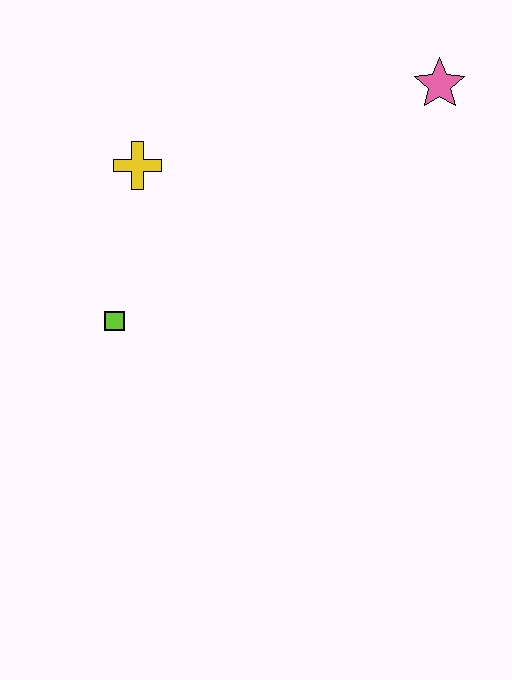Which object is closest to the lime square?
The yellow cross is closest to the lime square.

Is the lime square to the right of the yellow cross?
No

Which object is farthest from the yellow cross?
The pink star is farthest from the yellow cross.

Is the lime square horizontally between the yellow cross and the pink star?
No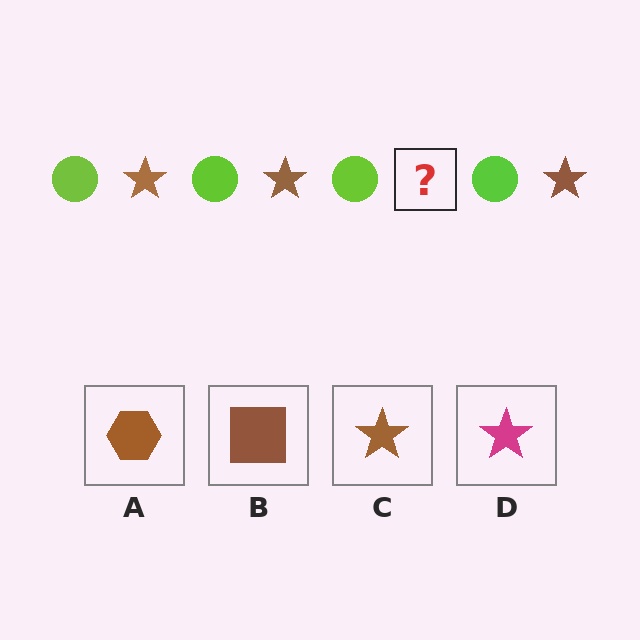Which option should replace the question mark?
Option C.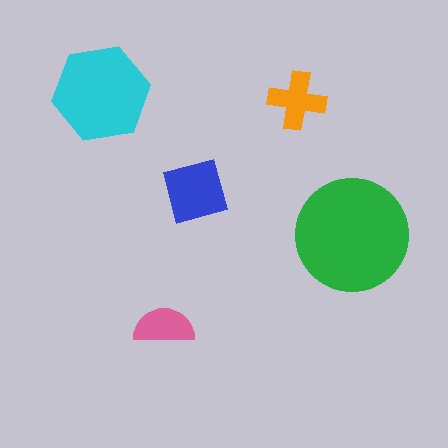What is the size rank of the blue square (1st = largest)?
3rd.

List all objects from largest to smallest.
The green circle, the cyan hexagon, the blue square, the orange cross, the pink semicircle.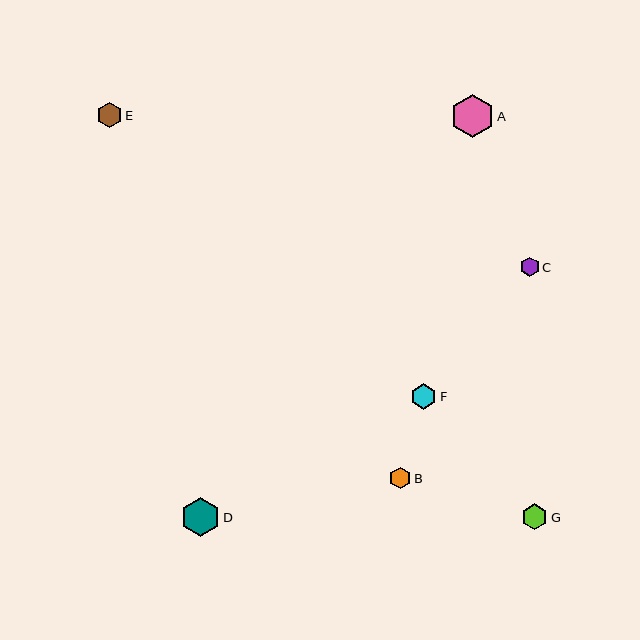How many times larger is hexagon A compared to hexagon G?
Hexagon A is approximately 1.7 times the size of hexagon G.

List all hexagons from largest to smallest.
From largest to smallest: A, D, G, F, E, B, C.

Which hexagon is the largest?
Hexagon A is the largest with a size of approximately 43 pixels.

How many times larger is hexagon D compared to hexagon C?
Hexagon D is approximately 2.1 times the size of hexagon C.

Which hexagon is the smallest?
Hexagon C is the smallest with a size of approximately 19 pixels.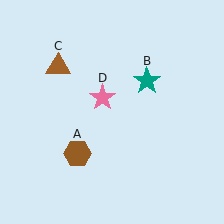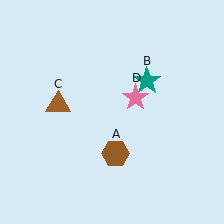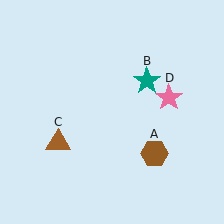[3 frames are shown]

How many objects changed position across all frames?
3 objects changed position: brown hexagon (object A), brown triangle (object C), pink star (object D).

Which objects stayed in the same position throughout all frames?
Teal star (object B) remained stationary.